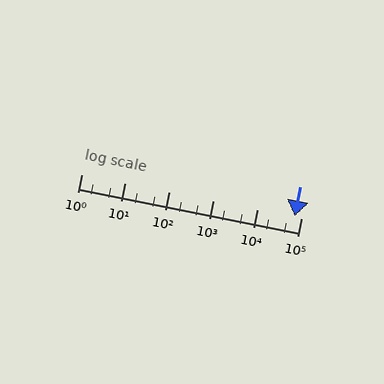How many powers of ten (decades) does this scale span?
The scale spans 5 decades, from 1 to 100000.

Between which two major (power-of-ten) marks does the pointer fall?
The pointer is between 10000 and 100000.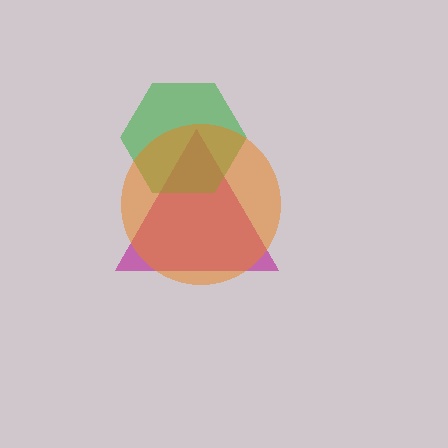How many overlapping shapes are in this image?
There are 3 overlapping shapes in the image.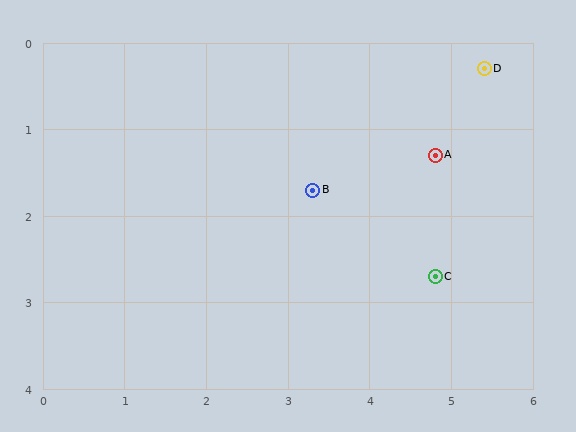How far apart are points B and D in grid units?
Points B and D are about 2.5 grid units apart.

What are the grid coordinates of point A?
Point A is at approximately (4.8, 1.3).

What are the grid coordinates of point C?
Point C is at approximately (4.8, 2.7).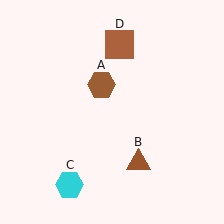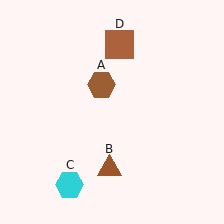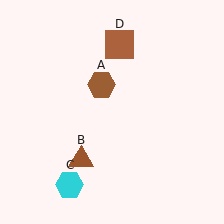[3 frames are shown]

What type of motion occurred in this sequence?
The brown triangle (object B) rotated clockwise around the center of the scene.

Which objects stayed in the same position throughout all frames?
Brown hexagon (object A) and cyan hexagon (object C) and brown square (object D) remained stationary.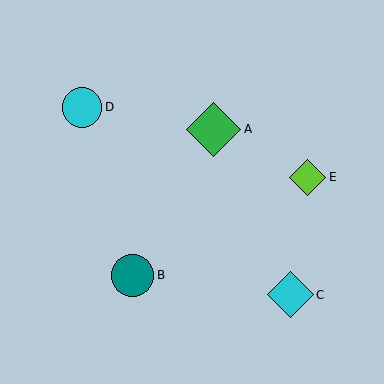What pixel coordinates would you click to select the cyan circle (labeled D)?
Click at (82, 107) to select the cyan circle D.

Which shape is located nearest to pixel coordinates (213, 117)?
The green diamond (labeled A) at (214, 129) is nearest to that location.